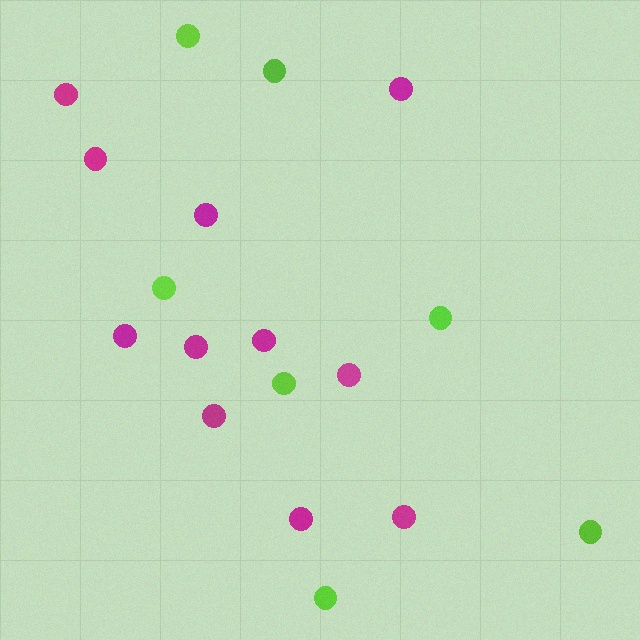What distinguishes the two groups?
There are 2 groups: one group of magenta circles (11) and one group of lime circles (7).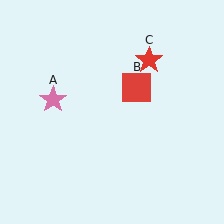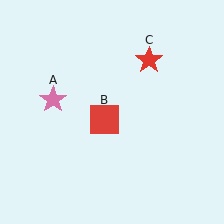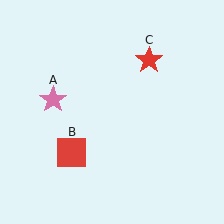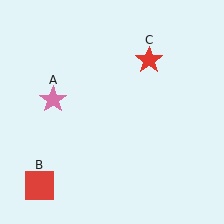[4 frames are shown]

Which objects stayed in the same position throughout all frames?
Pink star (object A) and red star (object C) remained stationary.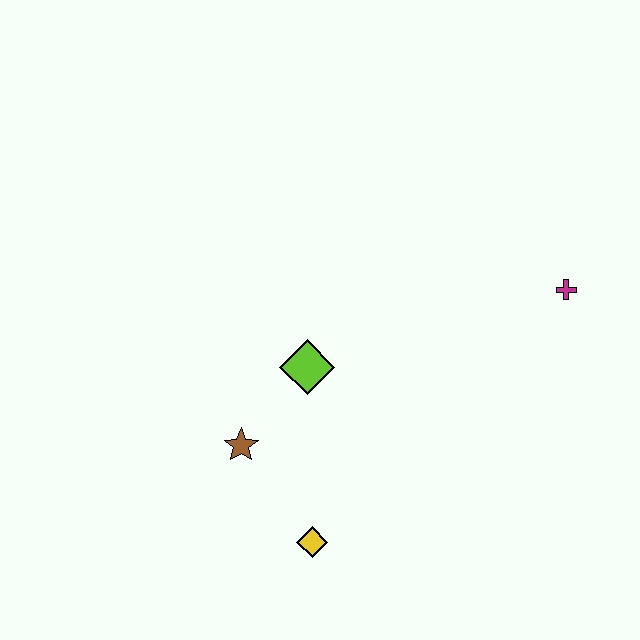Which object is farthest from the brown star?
The magenta cross is farthest from the brown star.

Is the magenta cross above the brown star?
Yes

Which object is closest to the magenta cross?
The lime diamond is closest to the magenta cross.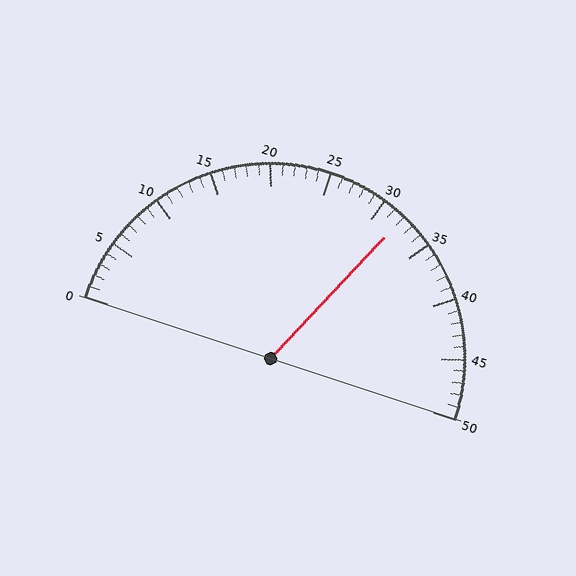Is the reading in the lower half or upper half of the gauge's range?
The reading is in the upper half of the range (0 to 50).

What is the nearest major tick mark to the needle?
The nearest major tick mark is 30.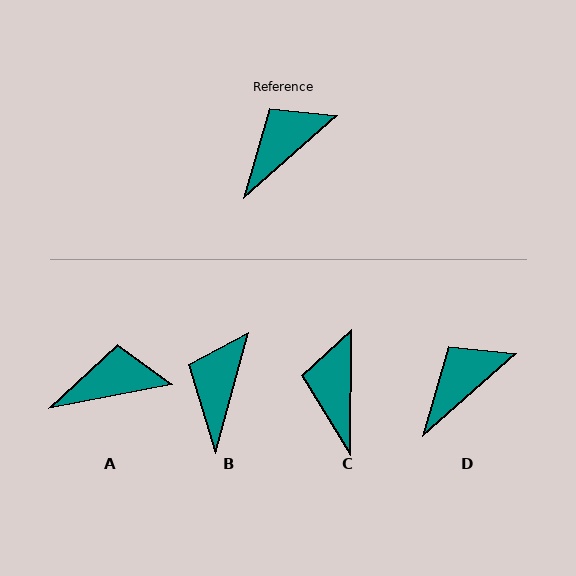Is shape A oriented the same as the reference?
No, it is off by about 31 degrees.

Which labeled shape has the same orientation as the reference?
D.